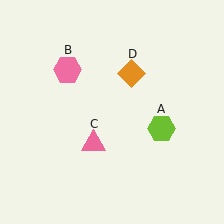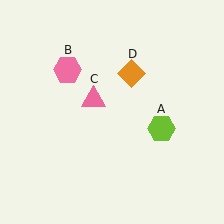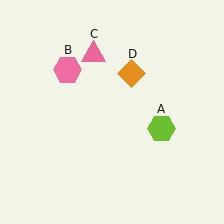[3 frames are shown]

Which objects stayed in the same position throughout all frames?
Lime hexagon (object A) and pink hexagon (object B) and orange diamond (object D) remained stationary.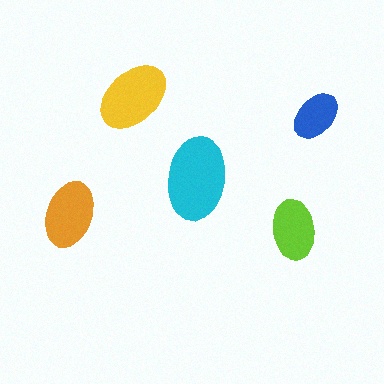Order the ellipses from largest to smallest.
the cyan one, the yellow one, the orange one, the lime one, the blue one.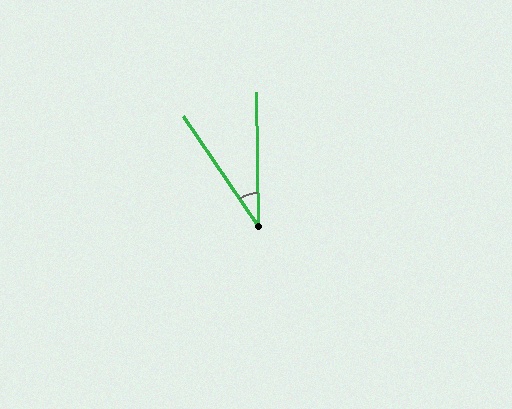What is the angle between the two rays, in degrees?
Approximately 33 degrees.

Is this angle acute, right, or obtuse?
It is acute.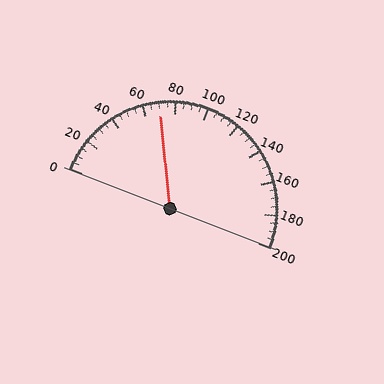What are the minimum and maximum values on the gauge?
The gauge ranges from 0 to 200.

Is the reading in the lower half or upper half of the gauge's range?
The reading is in the lower half of the range (0 to 200).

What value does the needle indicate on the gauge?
The needle indicates approximately 70.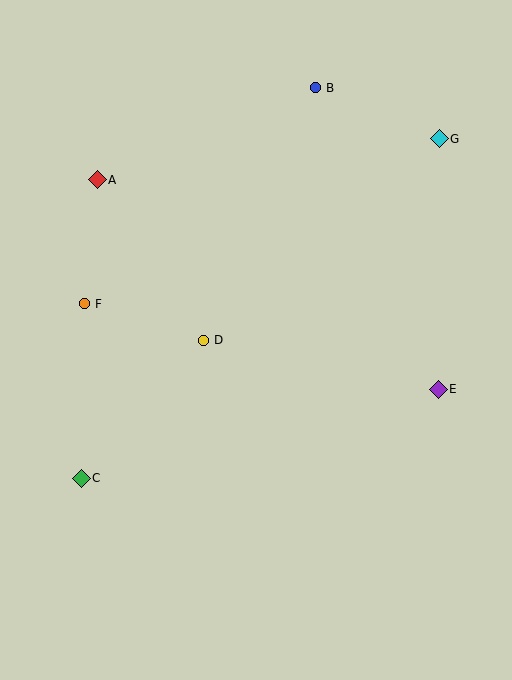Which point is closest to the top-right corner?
Point G is closest to the top-right corner.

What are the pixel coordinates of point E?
Point E is at (438, 389).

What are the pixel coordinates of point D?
Point D is at (203, 340).